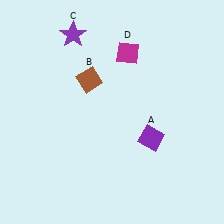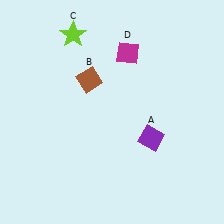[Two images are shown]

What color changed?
The star (C) changed from purple in Image 1 to lime in Image 2.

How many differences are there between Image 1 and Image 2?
There is 1 difference between the two images.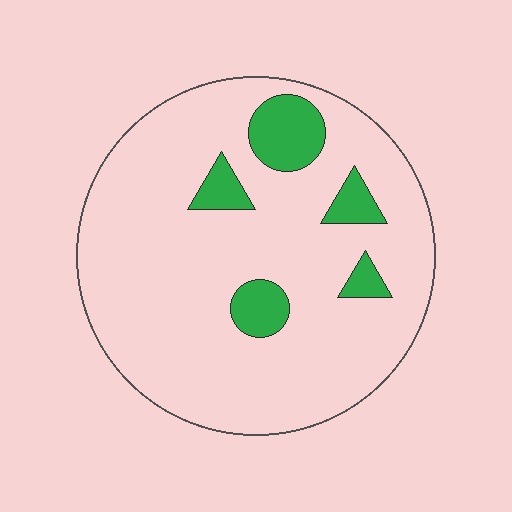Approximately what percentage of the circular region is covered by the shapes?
Approximately 15%.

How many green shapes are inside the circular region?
5.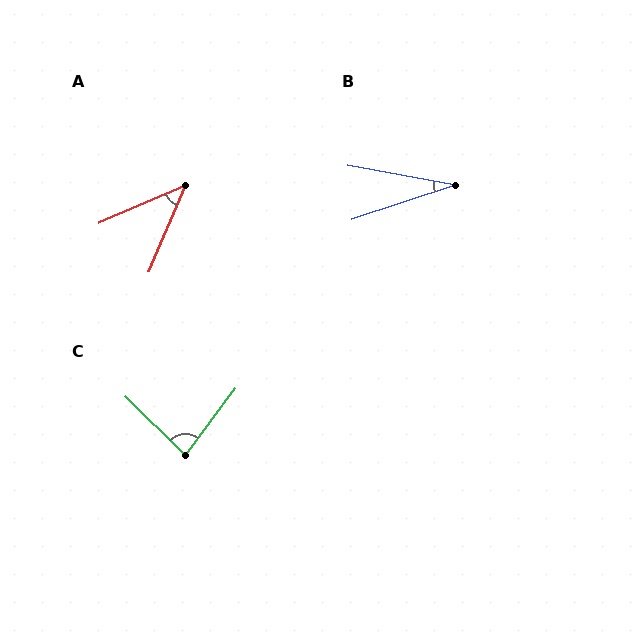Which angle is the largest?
C, at approximately 83 degrees.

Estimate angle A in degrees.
Approximately 44 degrees.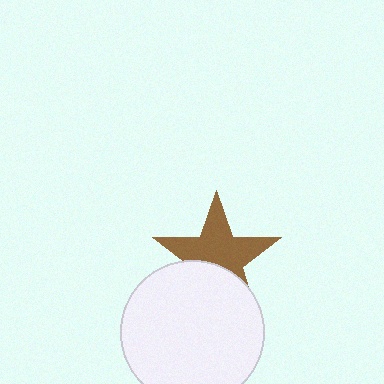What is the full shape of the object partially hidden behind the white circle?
The partially hidden object is a brown star.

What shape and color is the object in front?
The object in front is a white circle.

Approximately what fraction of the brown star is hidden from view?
Roughly 37% of the brown star is hidden behind the white circle.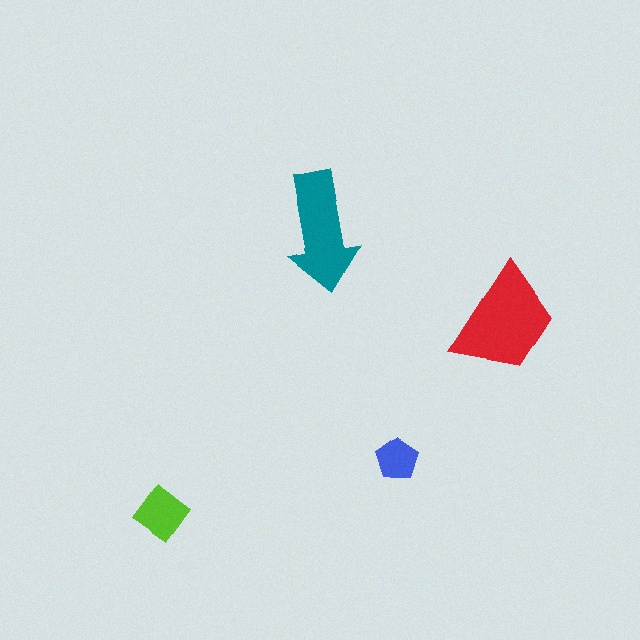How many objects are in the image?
There are 4 objects in the image.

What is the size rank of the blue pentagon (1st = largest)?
4th.